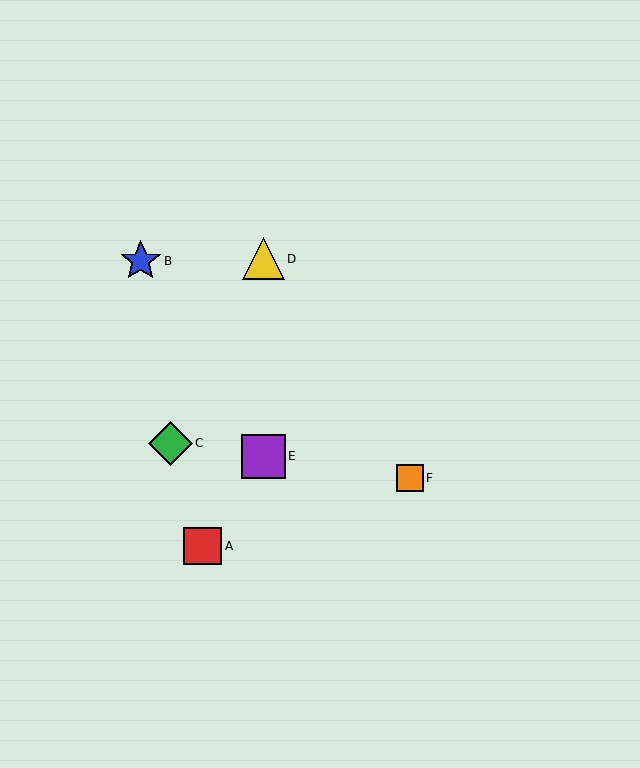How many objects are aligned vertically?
2 objects (D, E) are aligned vertically.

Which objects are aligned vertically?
Objects D, E are aligned vertically.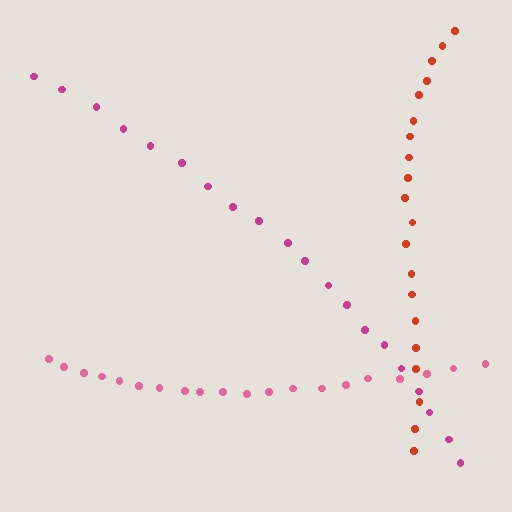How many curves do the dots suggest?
There are 3 distinct paths.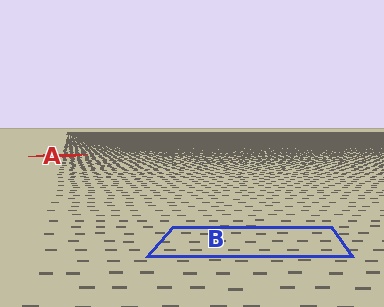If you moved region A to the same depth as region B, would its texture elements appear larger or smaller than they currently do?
They would appear larger. At a closer depth, the same texture elements are projected at a bigger on-screen size.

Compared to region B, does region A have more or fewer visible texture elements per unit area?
Region A has more texture elements per unit area — they are packed more densely because it is farther away.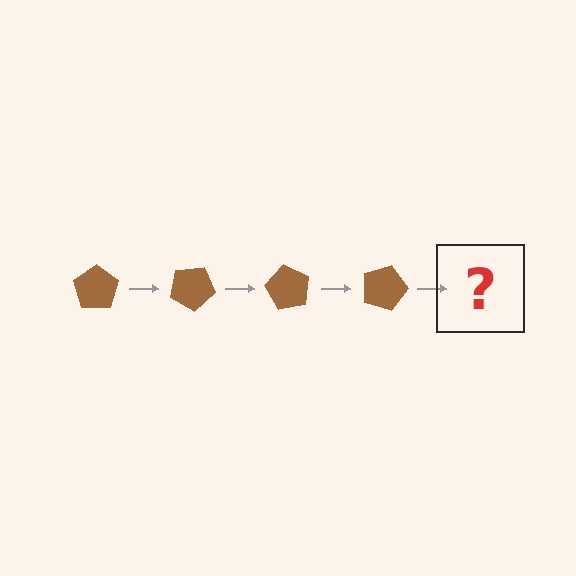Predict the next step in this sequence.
The next step is a brown pentagon rotated 120 degrees.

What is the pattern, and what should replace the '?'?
The pattern is that the pentagon rotates 30 degrees each step. The '?' should be a brown pentagon rotated 120 degrees.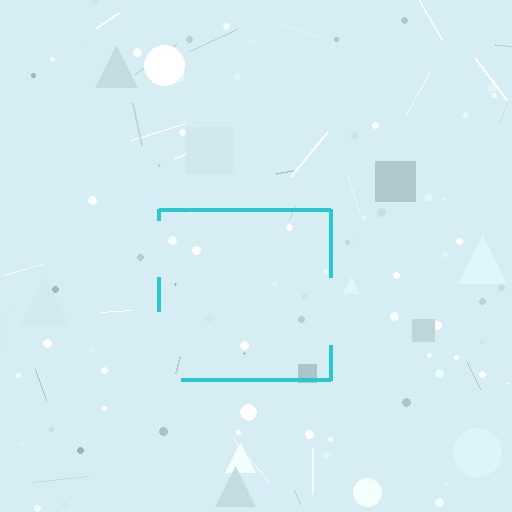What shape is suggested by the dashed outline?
The dashed outline suggests a square.